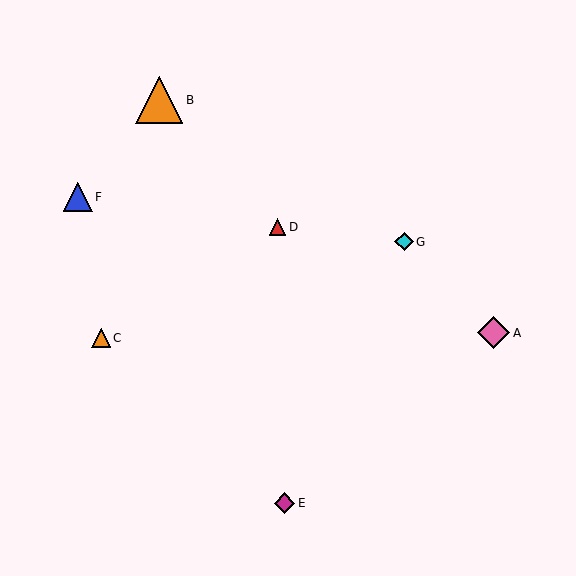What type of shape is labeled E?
Shape E is a magenta diamond.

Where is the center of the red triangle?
The center of the red triangle is at (278, 227).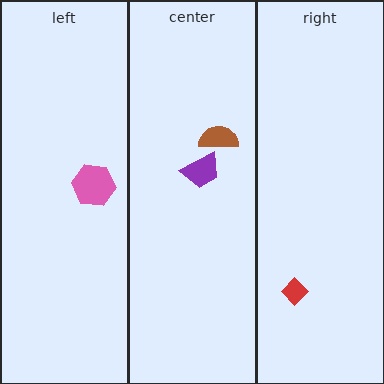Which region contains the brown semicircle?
The center region.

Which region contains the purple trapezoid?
The center region.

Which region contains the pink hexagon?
The left region.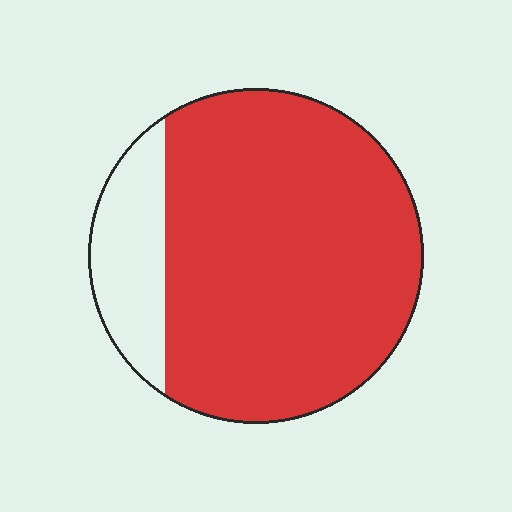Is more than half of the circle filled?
Yes.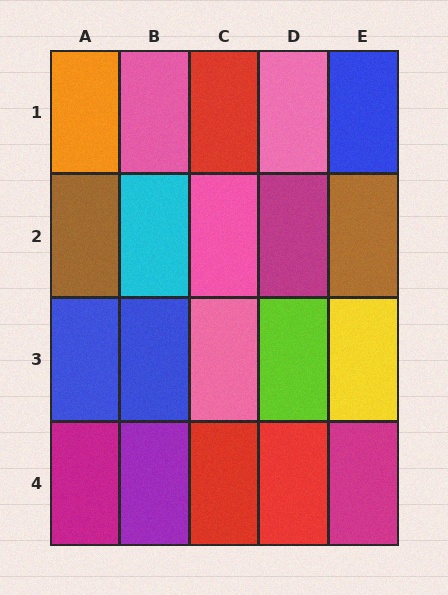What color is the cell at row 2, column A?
Brown.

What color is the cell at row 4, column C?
Red.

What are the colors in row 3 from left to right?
Blue, blue, pink, lime, yellow.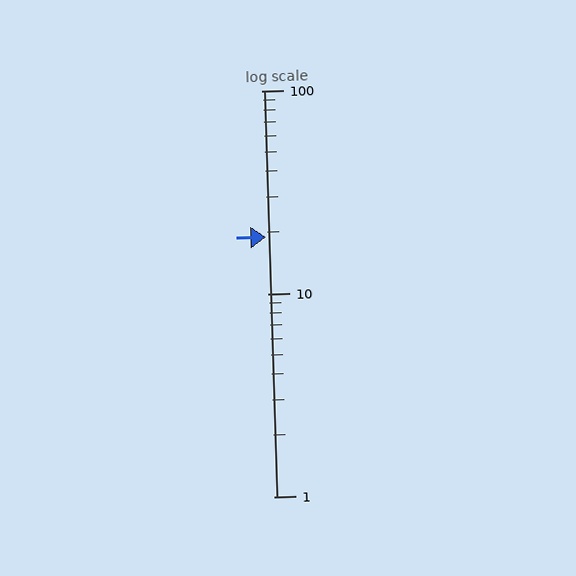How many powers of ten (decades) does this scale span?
The scale spans 2 decades, from 1 to 100.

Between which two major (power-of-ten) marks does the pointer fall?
The pointer is between 10 and 100.